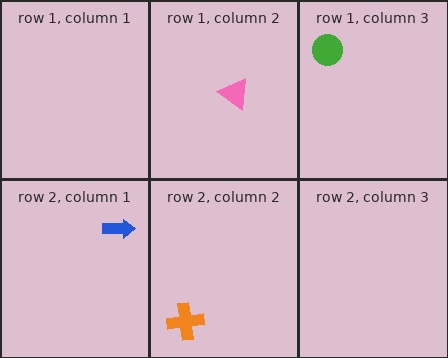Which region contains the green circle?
The row 1, column 3 region.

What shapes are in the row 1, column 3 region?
The green circle.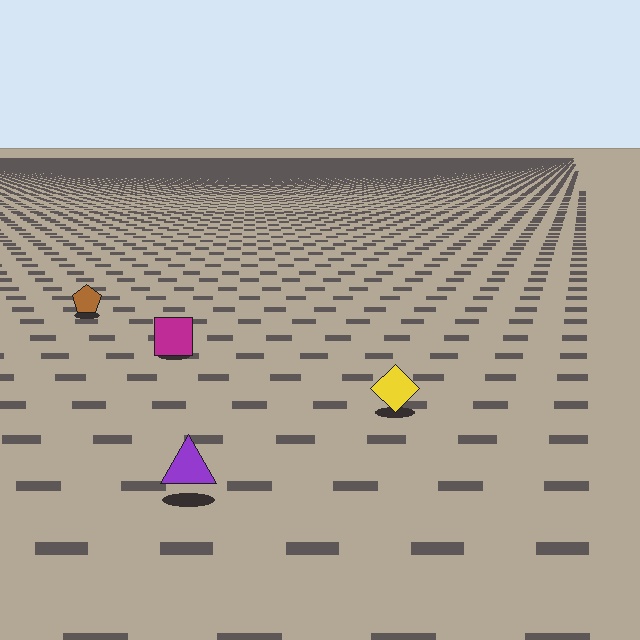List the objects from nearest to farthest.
From nearest to farthest: the purple triangle, the yellow diamond, the magenta square, the brown pentagon.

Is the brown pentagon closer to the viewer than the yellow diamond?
No. The yellow diamond is closer — you can tell from the texture gradient: the ground texture is coarser near it.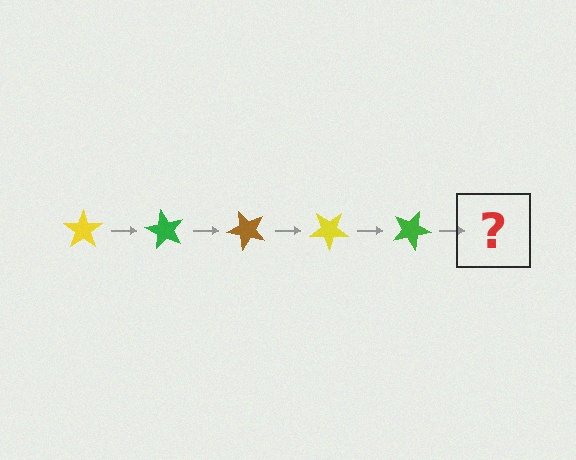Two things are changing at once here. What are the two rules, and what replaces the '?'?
The two rules are that it rotates 60 degrees each step and the color cycles through yellow, green, and brown. The '?' should be a brown star, rotated 300 degrees from the start.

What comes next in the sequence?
The next element should be a brown star, rotated 300 degrees from the start.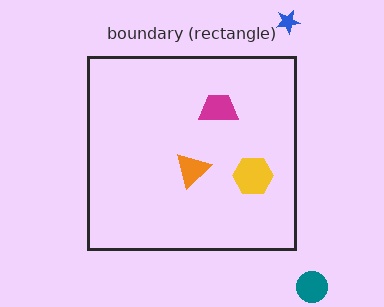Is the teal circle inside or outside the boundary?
Outside.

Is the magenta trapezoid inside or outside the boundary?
Inside.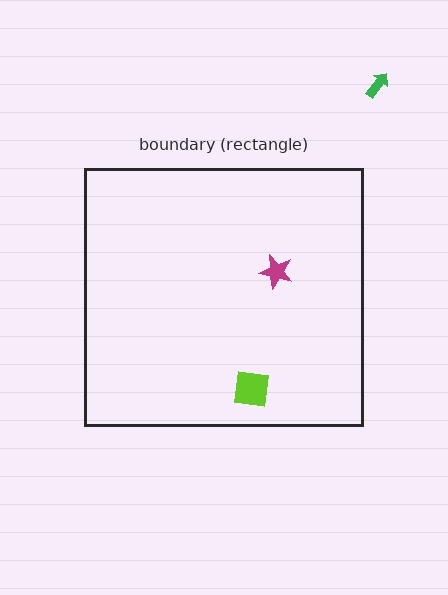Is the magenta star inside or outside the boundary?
Inside.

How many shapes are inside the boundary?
2 inside, 1 outside.